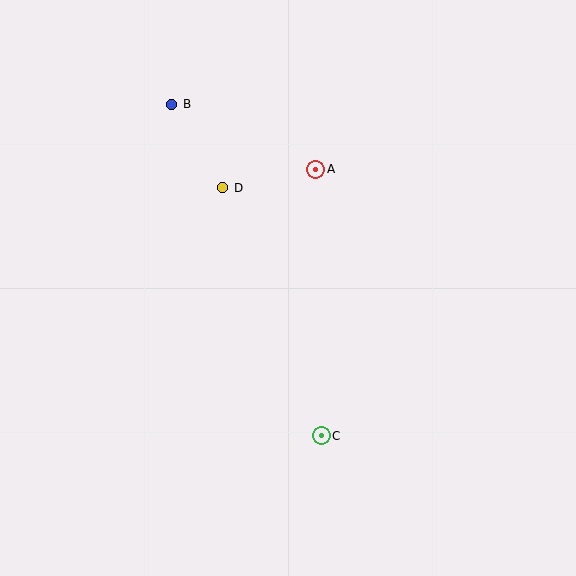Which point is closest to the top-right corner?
Point A is closest to the top-right corner.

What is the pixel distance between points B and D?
The distance between B and D is 98 pixels.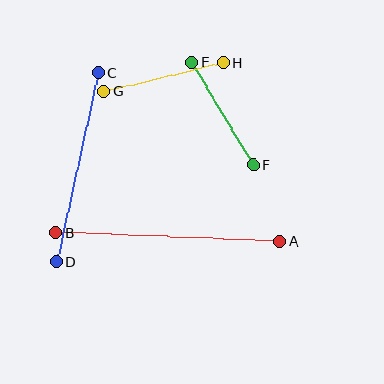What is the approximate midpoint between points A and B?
The midpoint is at approximately (168, 237) pixels.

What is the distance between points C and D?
The distance is approximately 194 pixels.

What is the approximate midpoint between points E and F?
The midpoint is at approximately (222, 113) pixels.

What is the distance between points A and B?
The distance is approximately 224 pixels.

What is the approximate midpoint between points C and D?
The midpoint is at approximately (77, 167) pixels.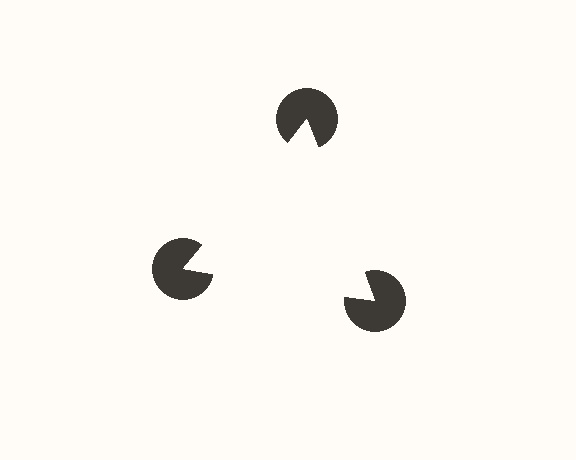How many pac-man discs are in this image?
There are 3 — one at each vertex of the illusory triangle.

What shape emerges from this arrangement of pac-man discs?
An illusory triangle — its edges are inferred from the aligned wedge cuts in the pac-man discs, not physically drawn.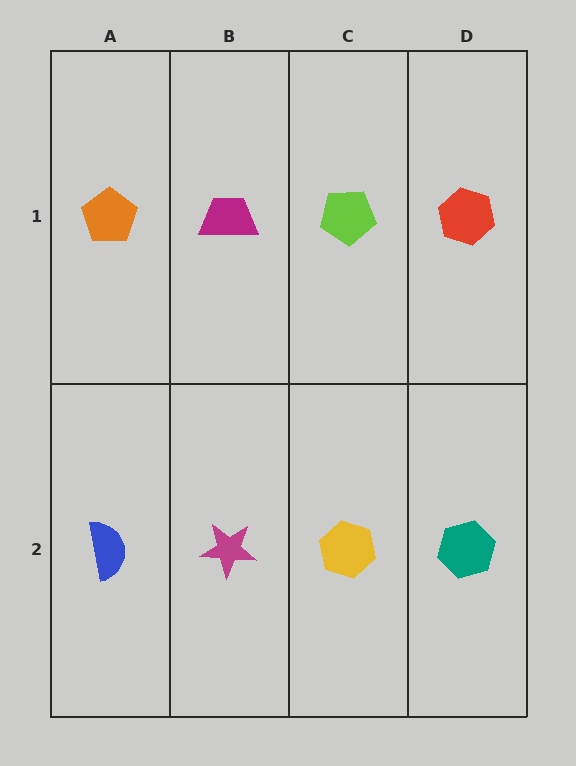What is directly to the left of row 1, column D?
A lime pentagon.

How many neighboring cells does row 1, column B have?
3.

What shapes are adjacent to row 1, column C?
A yellow hexagon (row 2, column C), a magenta trapezoid (row 1, column B), a red hexagon (row 1, column D).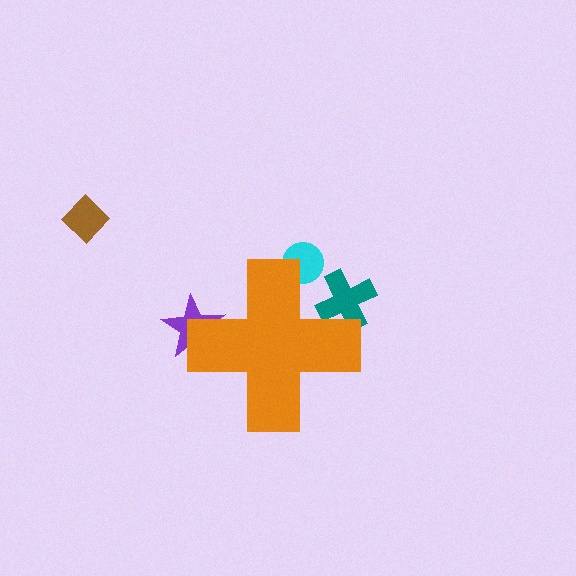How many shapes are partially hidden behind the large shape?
3 shapes are partially hidden.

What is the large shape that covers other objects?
An orange cross.